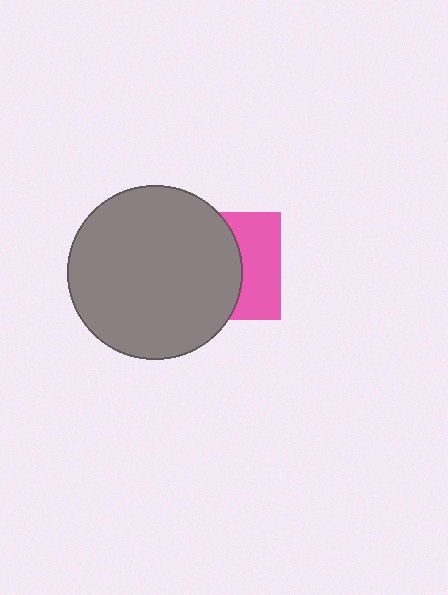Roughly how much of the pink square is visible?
A small part of it is visible (roughly 42%).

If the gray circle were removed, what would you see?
You would see the complete pink square.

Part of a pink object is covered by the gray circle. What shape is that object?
It is a square.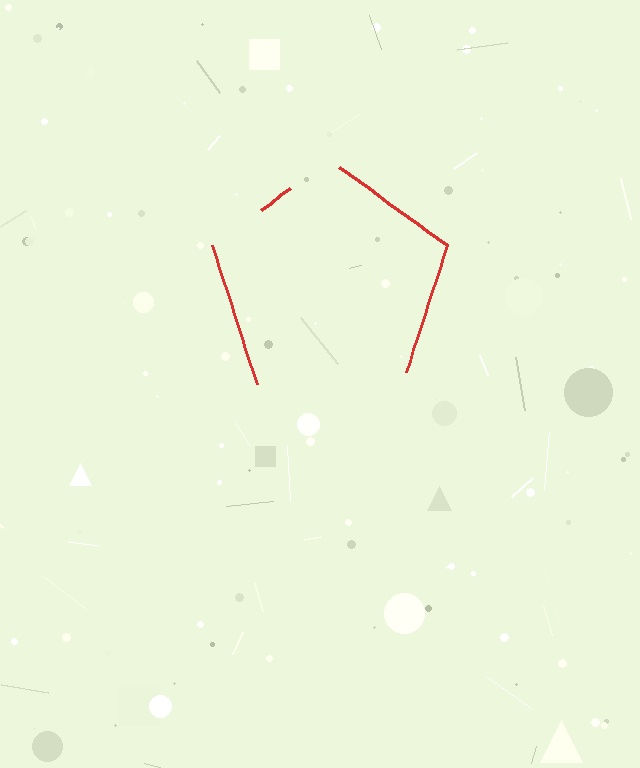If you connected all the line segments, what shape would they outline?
They would outline a pentagon.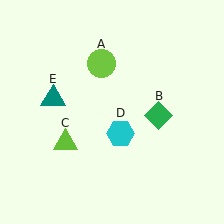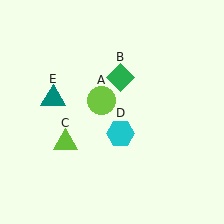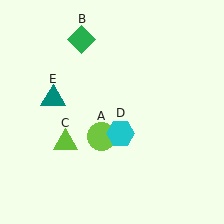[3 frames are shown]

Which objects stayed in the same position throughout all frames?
Lime triangle (object C) and cyan hexagon (object D) and teal triangle (object E) remained stationary.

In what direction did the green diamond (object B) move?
The green diamond (object B) moved up and to the left.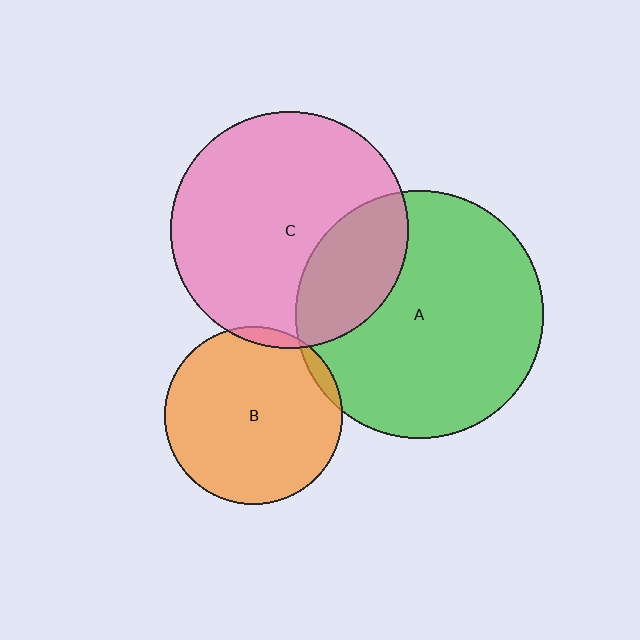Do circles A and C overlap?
Yes.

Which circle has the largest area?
Circle A (green).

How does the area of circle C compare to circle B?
Approximately 1.8 times.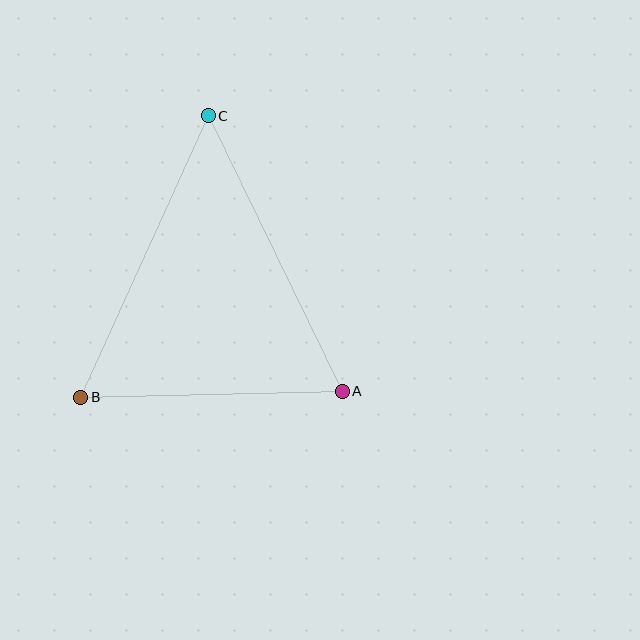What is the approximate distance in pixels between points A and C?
The distance between A and C is approximately 306 pixels.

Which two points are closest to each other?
Points A and B are closest to each other.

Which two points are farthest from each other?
Points B and C are farthest from each other.